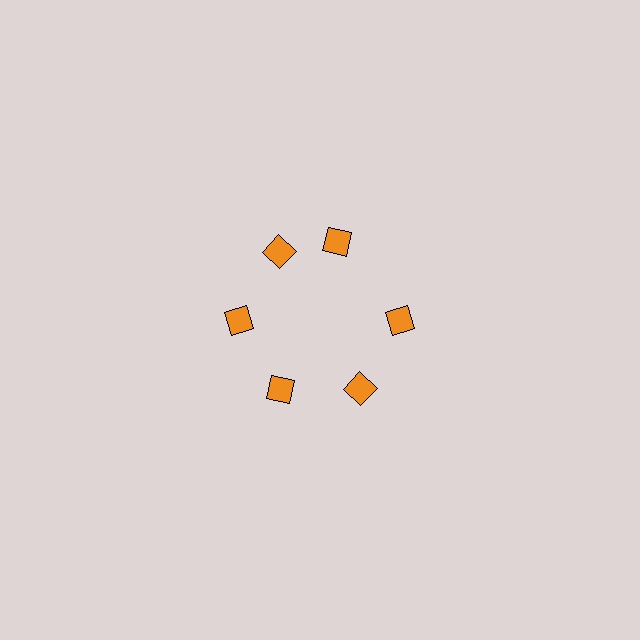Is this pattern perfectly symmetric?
No. The 6 orange squares are arranged in a ring, but one element near the 1 o'clock position is rotated out of alignment along the ring, breaking the 6-fold rotational symmetry.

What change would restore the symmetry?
The symmetry would be restored by rotating it back into even spacing with its neighbors so that all 6 squares sit at equal angles and equal distance from the center.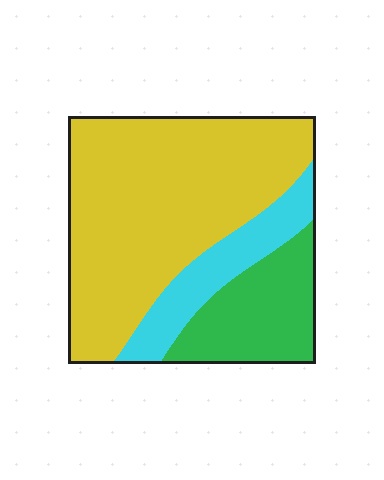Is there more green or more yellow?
Yellow.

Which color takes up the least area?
Cyan, at roughly 15%.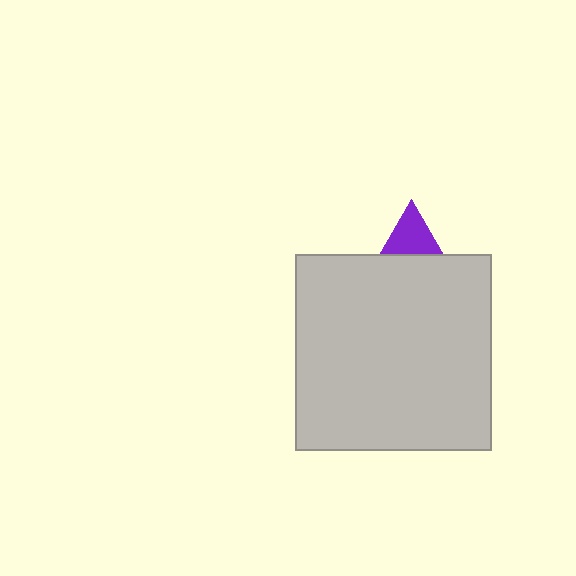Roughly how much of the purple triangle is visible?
A small part of it is visible (roughly 40%).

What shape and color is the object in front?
The object in front is a light gray square.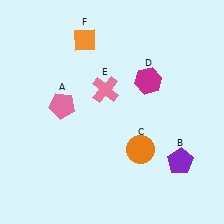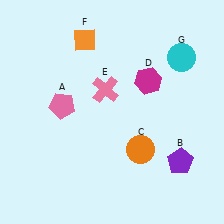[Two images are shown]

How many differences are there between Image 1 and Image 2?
There is 1 difference between the two images.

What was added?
A cyan circle (G) was added in Image 2.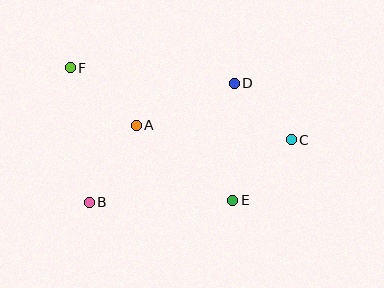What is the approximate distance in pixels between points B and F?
The distance between B and F is approximately 136 pixels.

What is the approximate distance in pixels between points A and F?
The distance between A and F is approximately 88 pixels.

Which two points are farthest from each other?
Points C and F are farthest from each other.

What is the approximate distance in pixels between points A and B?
The distance between A and B is approximately 90 pixels.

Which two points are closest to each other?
Points C and D are closest to each other.